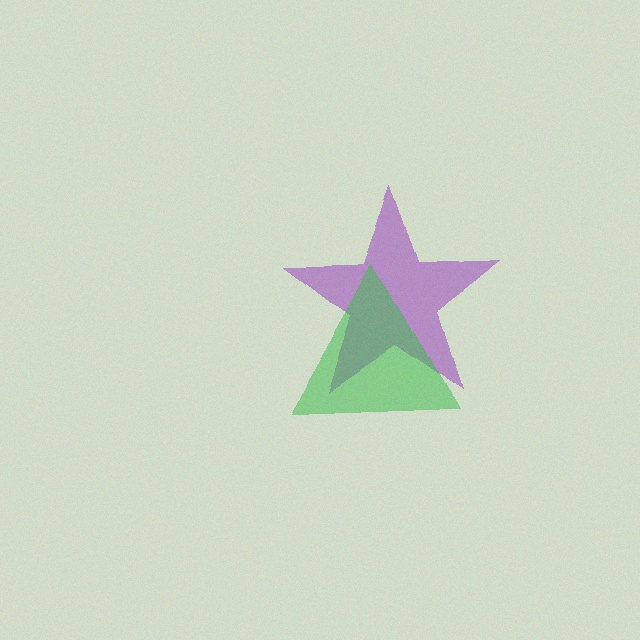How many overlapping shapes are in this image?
There are 2 overlapping shapes in the image.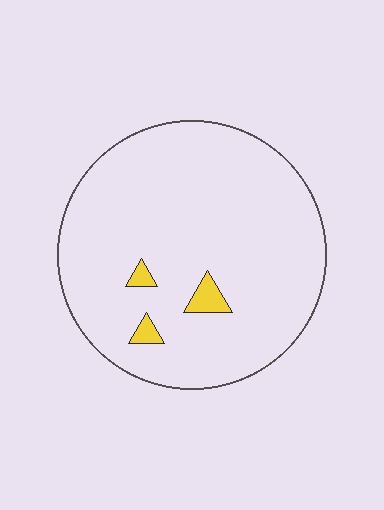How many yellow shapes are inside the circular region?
3.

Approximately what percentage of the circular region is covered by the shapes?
Approximately 5%.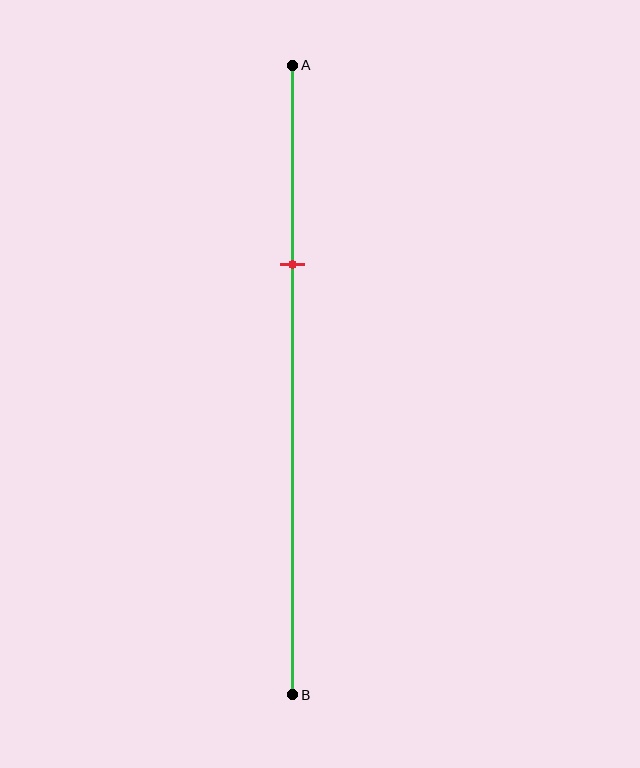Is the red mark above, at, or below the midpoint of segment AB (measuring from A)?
The red mark is above the midpoint of segment AB.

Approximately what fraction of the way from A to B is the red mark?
The red mark is approximately 30% of the way from A to B.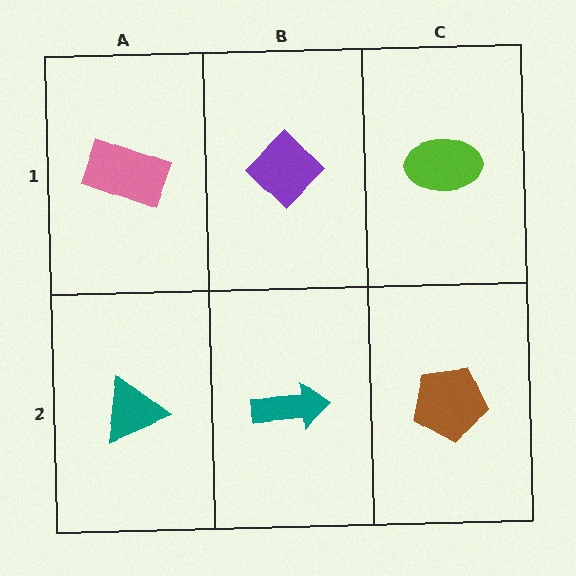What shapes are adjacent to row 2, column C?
A lime ellipse (row 1, column C), a teal arrow (row 2, column B).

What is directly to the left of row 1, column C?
A purple diamond.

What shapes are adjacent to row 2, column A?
A pink rectangle (row 1, column A), a teal arrow (row 2, column B).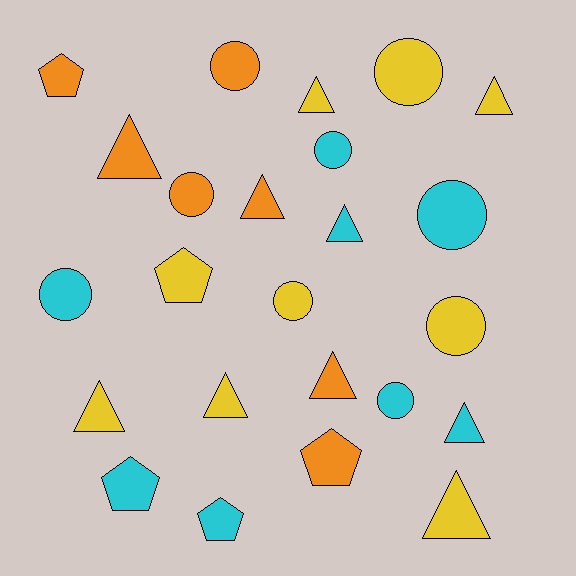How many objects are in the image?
There are 24 objects.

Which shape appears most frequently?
Triangle, with 10 objects.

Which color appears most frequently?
Yellow, with 9 objects.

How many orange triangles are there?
There are 3 orange triangles.